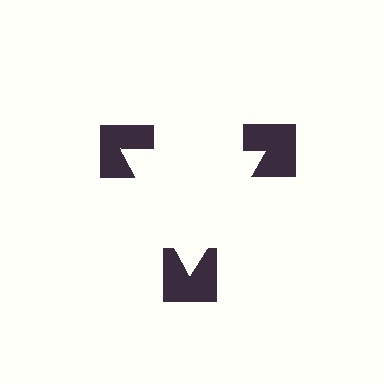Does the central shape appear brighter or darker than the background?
It typically appears slightly brighter than the background, even though no actual brightness change is drawn.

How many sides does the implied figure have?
3 sides.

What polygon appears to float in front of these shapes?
An illusory triangle — its edges are inferred from the aligned wedge cuts in the notched squares, not physically drawn.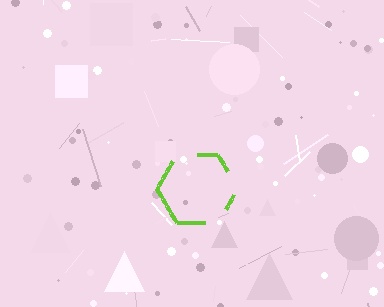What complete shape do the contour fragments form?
The contour fragments form a hexagon.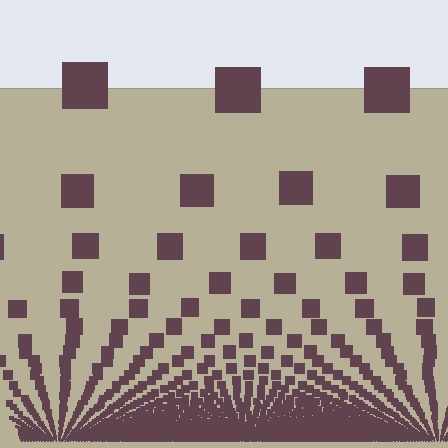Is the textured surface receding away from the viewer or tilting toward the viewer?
The surface appears to tilt toward the viewer. Texture elements get larger and sparser toward the top.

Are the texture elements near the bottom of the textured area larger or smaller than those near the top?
Smaller. The gradient is inverted — elements near the bottom are smaller and denser.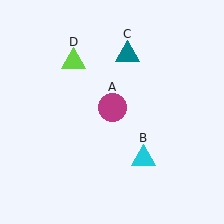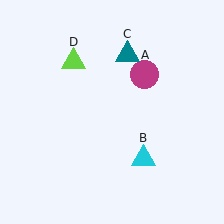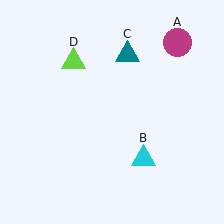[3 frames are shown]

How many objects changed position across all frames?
1 object changed position: magenta circle (object A).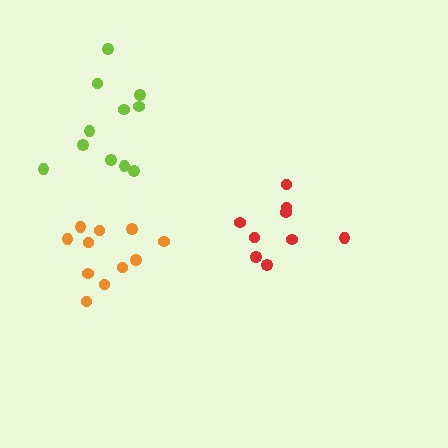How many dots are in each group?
Group 1: 11 dots, Group 2: 11 dots, Group 3: 9 dots (31 total).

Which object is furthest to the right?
The red cluster is rightmost.